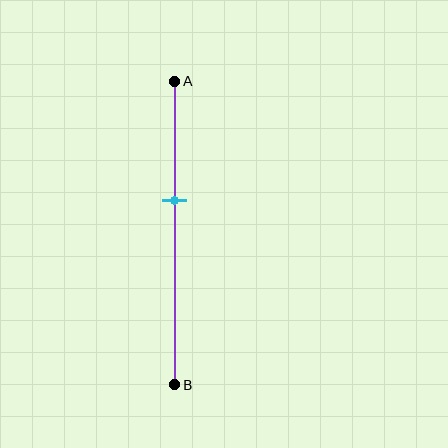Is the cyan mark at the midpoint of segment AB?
No, the mark is at about 40% from A, not at the 50% midpoint.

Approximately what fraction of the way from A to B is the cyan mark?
The cyan mark is approximately 40% of the way from A to B.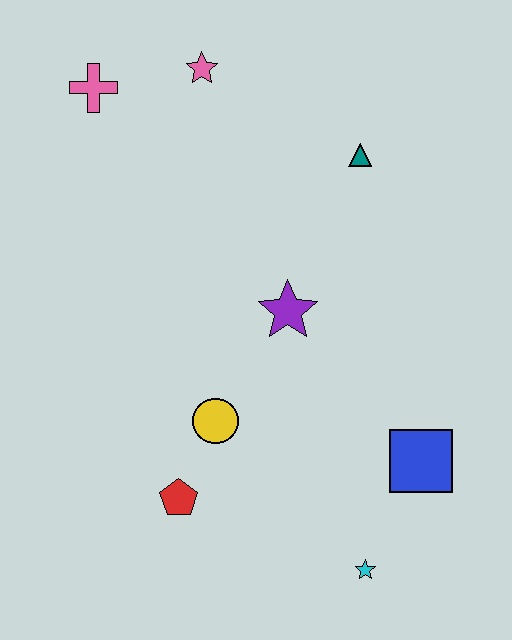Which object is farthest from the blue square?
The pink cross is farthest from the blue square.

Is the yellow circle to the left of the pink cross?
No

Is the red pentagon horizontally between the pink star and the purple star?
No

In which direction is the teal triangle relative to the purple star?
The teal triangle is above the purple star.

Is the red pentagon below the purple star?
Yes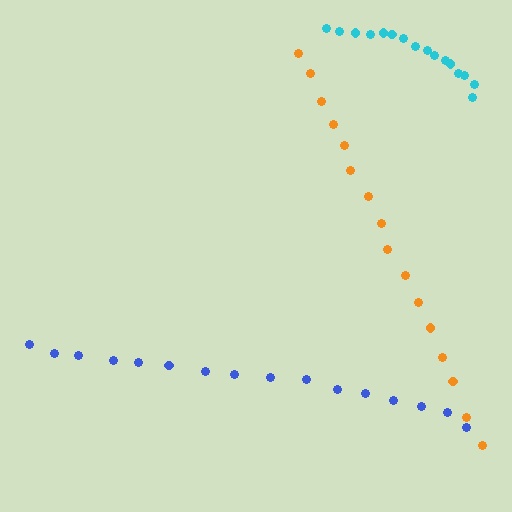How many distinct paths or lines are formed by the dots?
There are 3 distinct paths.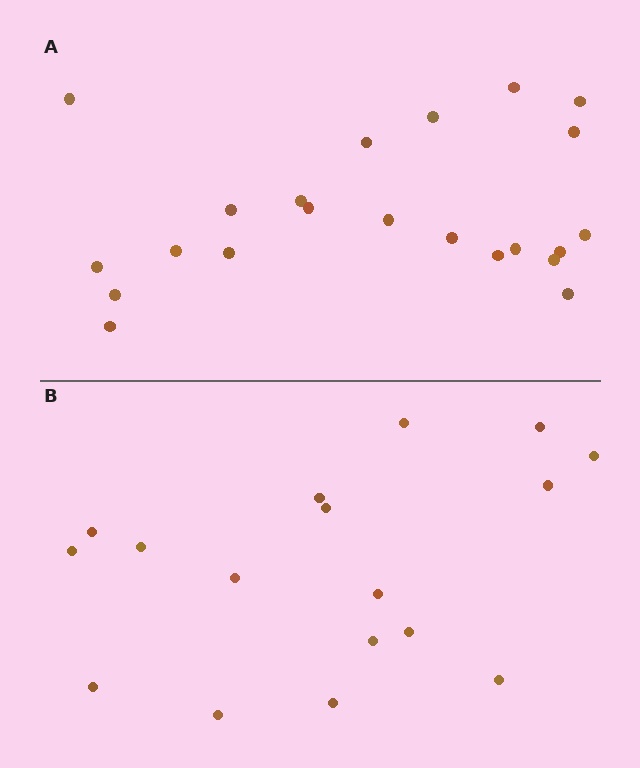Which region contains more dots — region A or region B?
Region A (the top region) has more dots.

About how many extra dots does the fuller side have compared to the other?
Region A has about 5 more dots than region B.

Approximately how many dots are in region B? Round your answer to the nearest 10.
About 20 dots. (The exact count is 17, which rounds to 20.)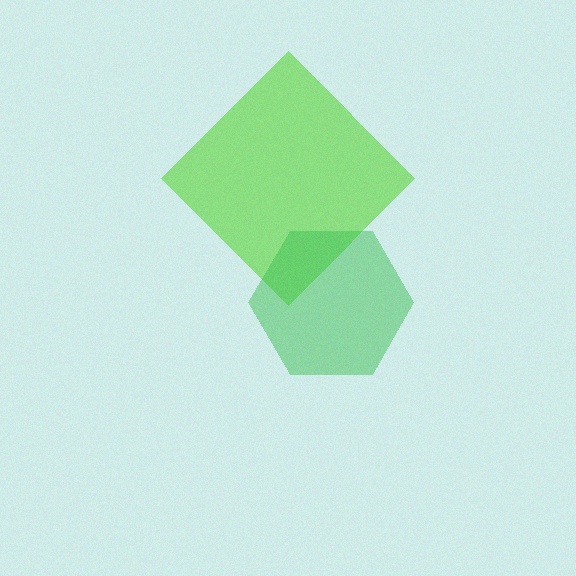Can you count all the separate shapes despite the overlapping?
Yes, there are 2 separate shapes.